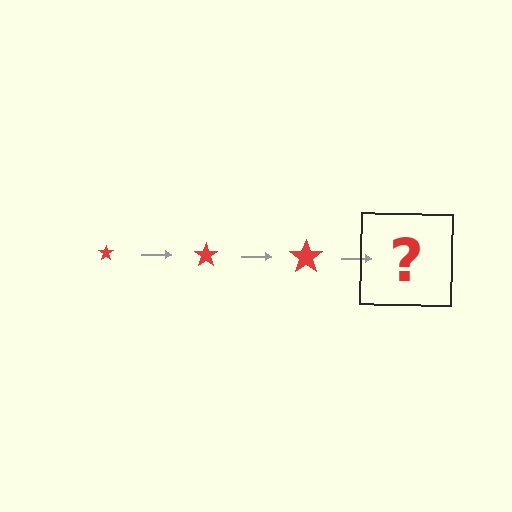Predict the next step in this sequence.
The next step is a red star, larger than the previous one.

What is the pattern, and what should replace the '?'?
The pattern is that the star gets progressively larger each step. The '?' should be a red star, larger than the previous one.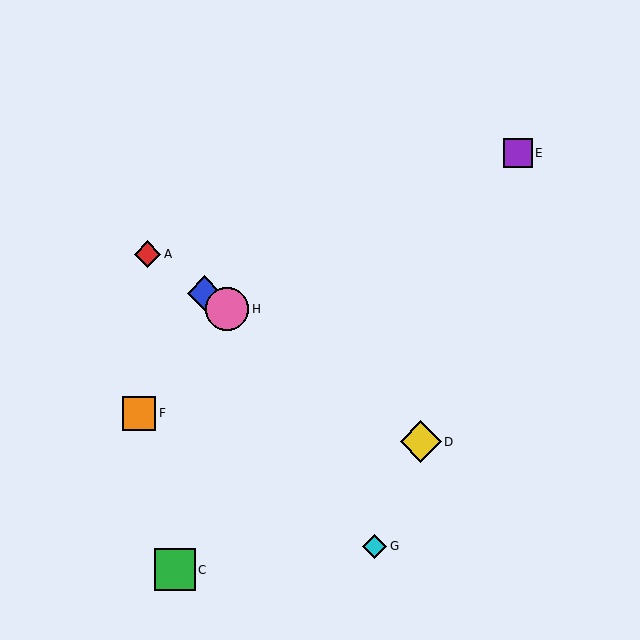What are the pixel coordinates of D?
Object D is at (421, 442).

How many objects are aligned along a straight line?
4 objects (A, B, D, H) are aligned along a straight line.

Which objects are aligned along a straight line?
Objects A, B, D, H are aligned along a straight line.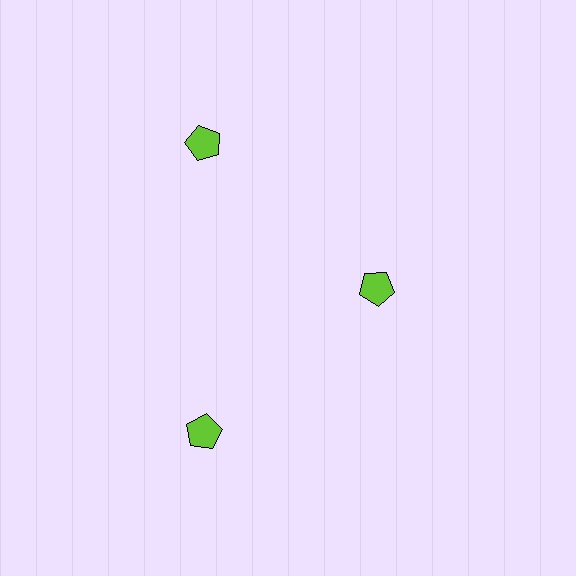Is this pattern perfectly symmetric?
No. The 3 lime pentagons are arranged in a ring, but one element near the 3 o'clock position is pulled inward toward the center, breaking the 3-fold rotational symmetry.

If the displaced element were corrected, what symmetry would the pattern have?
It would have 3-fold rotational symmetry — the pattern would map onto itself every 120 degrees.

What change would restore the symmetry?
The symmetry would be restored by moving it outward, back onto the ring so that all 3 pentagons sit at equal angles and equal distance from the center.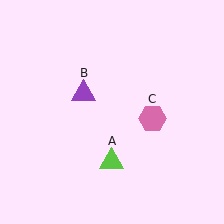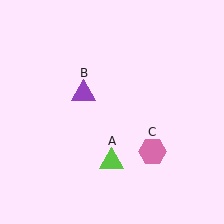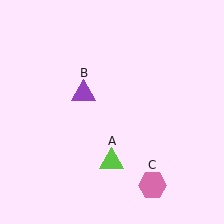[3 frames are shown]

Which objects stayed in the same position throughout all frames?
Lime triangle (object A) and purple triangle (object B) remained stationary.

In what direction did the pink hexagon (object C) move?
The pink hexagon (object C) moved down.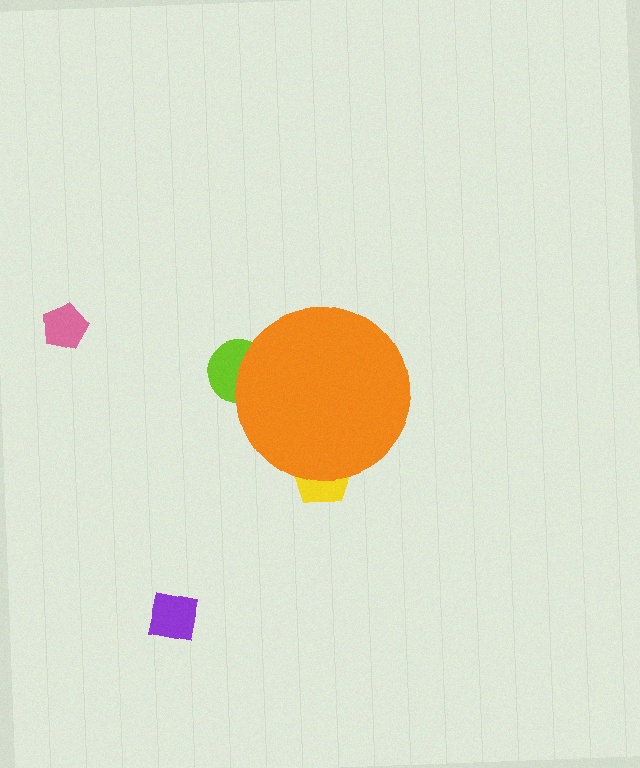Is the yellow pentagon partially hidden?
Yes, the yellow pentagon is partially hidden behind the orange circle.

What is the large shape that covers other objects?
An orange circle.